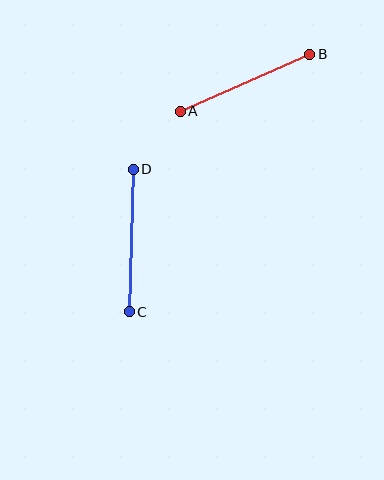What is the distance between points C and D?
The distance is approximately 143 pixels.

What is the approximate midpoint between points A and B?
The midpoint is at approximately (245, 83) pixels.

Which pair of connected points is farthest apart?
Points C and D are farthest apart.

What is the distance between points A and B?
The distance is approximately 142 pixels.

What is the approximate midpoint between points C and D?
The midpoint is at approximately (131, 241) pixels.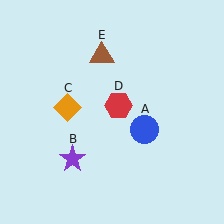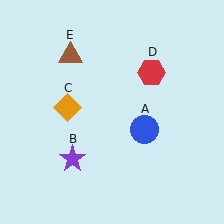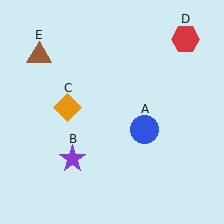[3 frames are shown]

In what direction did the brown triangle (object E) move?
The brown triangle (object E) moved left.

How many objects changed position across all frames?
2 objects changed position: red hexagon (object D), brown triangle (object E).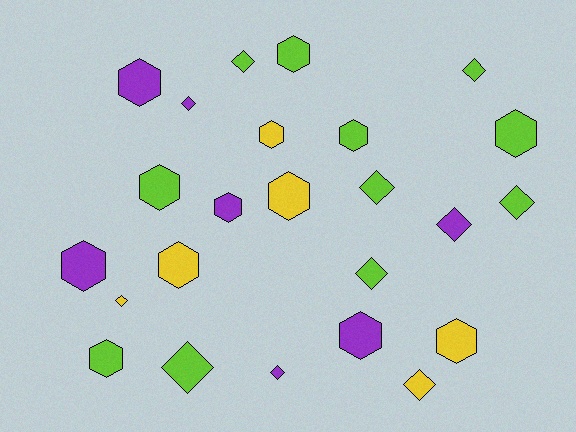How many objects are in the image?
There are 24 objects.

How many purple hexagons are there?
There are 4 purple hexagons.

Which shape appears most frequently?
Hexagon, with 13 objects.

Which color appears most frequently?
Lime, with 11 objects.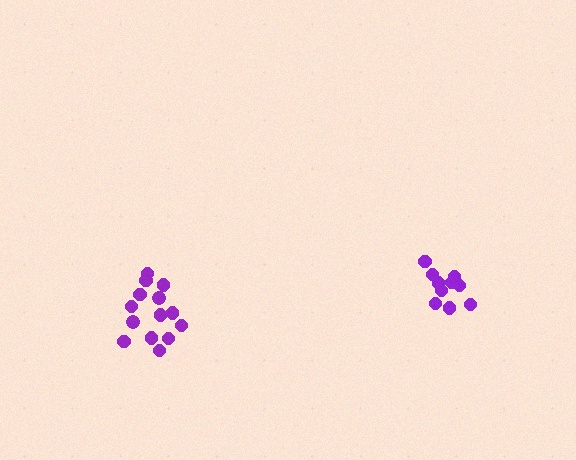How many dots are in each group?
Group 1: 10 dots, Group 2: 14 dots (24 total).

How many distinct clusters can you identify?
There are 2 distinct clusters.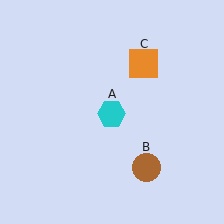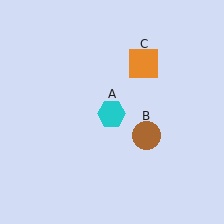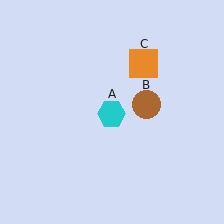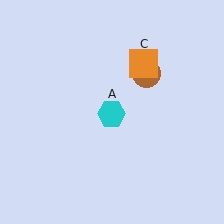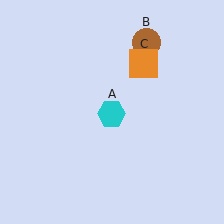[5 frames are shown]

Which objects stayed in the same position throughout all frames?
Cyan hexagon (object A) and orange square (object C) remained stationary.